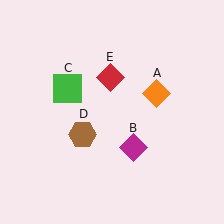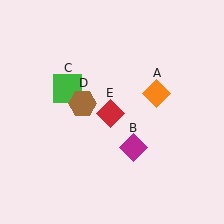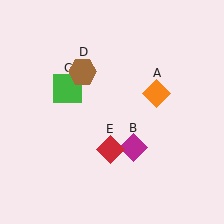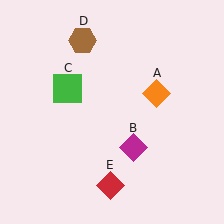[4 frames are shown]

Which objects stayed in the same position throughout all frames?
Orange diamond (object A) and magenta diamond (object B) and green square (object C) remained stationary.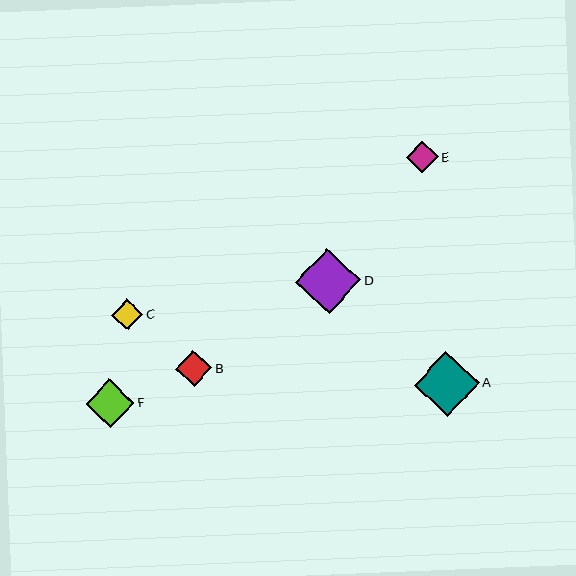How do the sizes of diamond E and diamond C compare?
Diamond E and diamond C are approximately the same size.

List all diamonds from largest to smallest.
From largest to smallest: D, A, F, B, E, C.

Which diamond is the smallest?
Diamond C is the smallest with a size of approximately 31 pixels.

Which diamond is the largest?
Diamond D is the largest with a size of approximately 65 pixels.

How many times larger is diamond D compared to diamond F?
Diamond D is approximately 1.3 times the size of diamond F.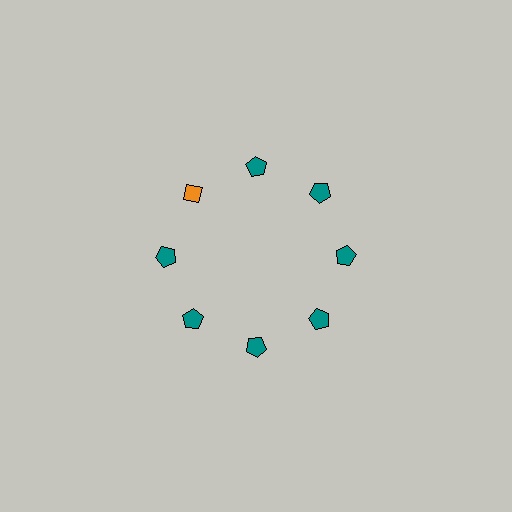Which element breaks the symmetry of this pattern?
The orange diamond at roughly the 10 o'clock position breaks the symmetry. All other shapes are teal pentagons.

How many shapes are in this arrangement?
There are 8 shapes arranged in a ring pattern.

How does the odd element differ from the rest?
It differs in both color (orange instead of teal) and shape (diamond instead of pentagon).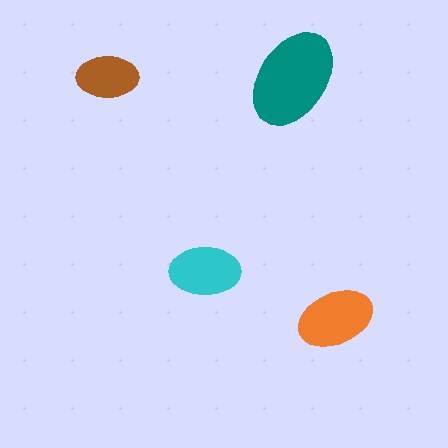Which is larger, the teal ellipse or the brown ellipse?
The teal one.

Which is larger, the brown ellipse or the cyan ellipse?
The cyan one.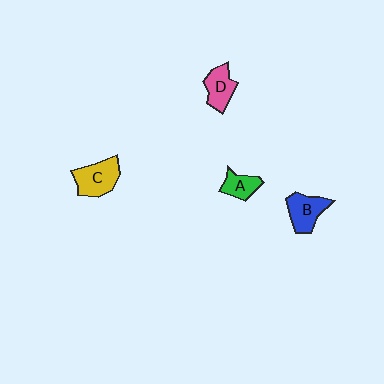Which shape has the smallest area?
Shape A (green).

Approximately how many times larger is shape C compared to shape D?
Approximately 1.3 times.